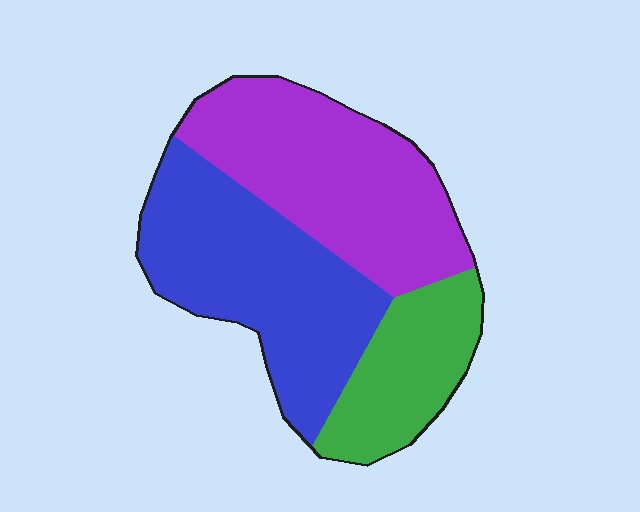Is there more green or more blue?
Blue.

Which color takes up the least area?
Green, at roughly 20%.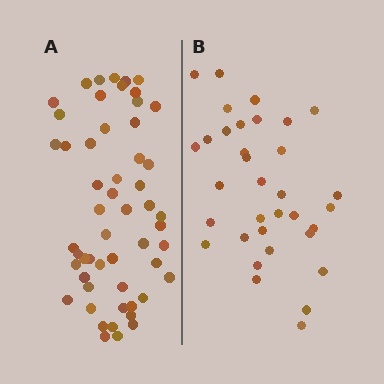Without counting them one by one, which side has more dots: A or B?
Region A (the left region) has more dots.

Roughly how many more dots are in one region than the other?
Region A has approximately 20 more dots than region B.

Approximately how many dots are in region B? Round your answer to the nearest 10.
About 30 dots. (The exact count is 34, which rounds to 30.)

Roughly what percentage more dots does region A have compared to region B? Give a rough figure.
About 60% more.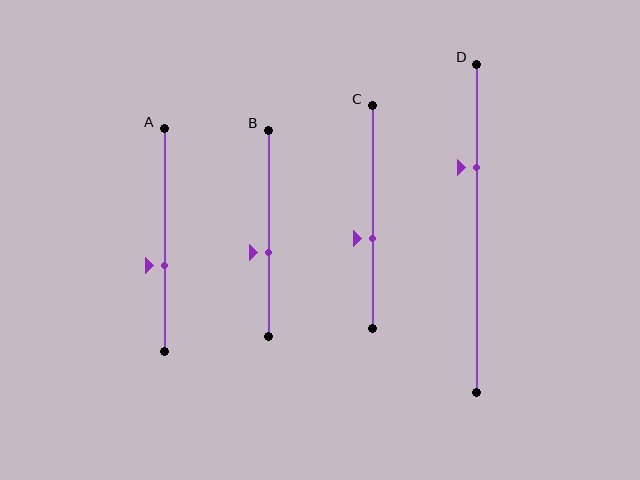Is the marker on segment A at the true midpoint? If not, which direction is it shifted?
No, the marker on segment A is shifted downward by about 12% of the segment length.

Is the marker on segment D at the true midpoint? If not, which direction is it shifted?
No, the marker on segment D is shifted upward by about 19% of the segment length.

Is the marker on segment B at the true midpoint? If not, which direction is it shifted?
No, the marker on segment B is shifted downward by about 9% of the segment length.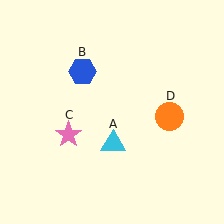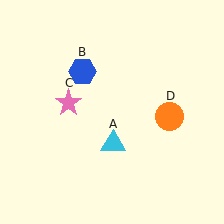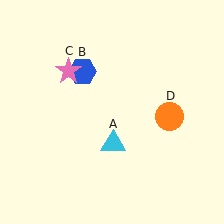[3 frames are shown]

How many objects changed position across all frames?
1 object changed position: pink star (object C).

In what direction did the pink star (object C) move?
The pink star (object C) moved up.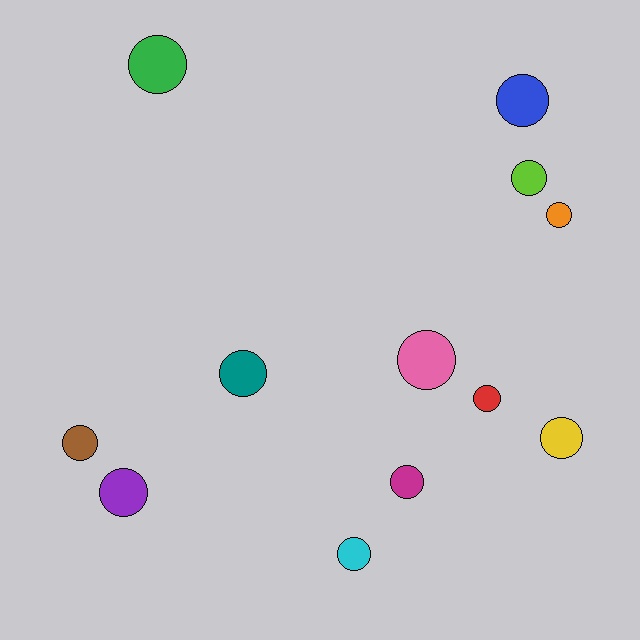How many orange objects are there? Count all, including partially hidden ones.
There is 1 orange object.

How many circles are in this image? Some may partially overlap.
There are 12 circles.